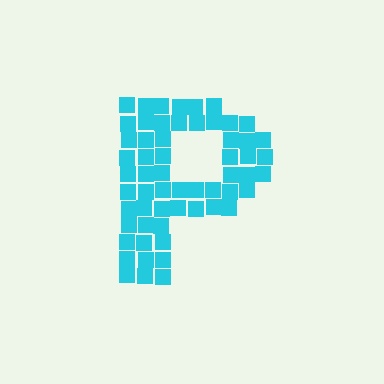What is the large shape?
The large shape is the letter P.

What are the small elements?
The small elements are squares.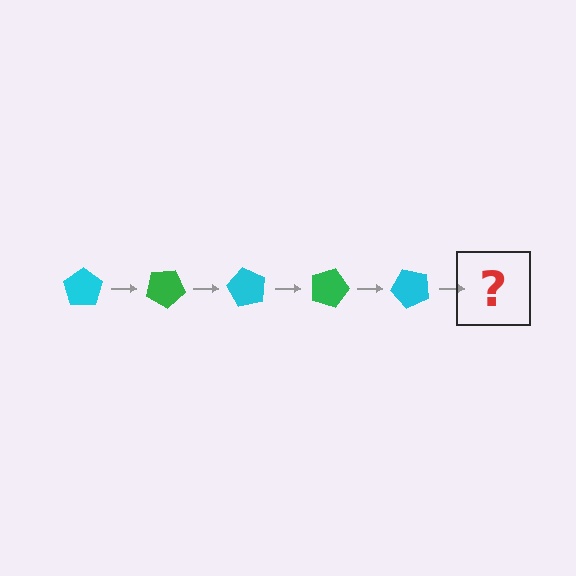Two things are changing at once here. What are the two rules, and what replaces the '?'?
The two rules are that it rotates 30 degrees each step and the color cycles through cyan and green. The '?' should be a green pentagon, rotated 150 degrees from the start.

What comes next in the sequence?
The next element should be a green pentagon, rotated 150 degrees from the start.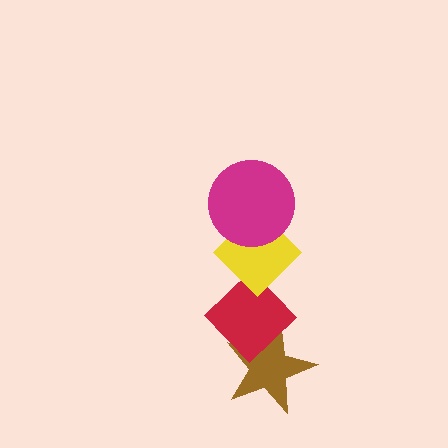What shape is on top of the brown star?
The red diamond is on top of the brown star.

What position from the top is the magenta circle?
The magenta circle is 1st from the top.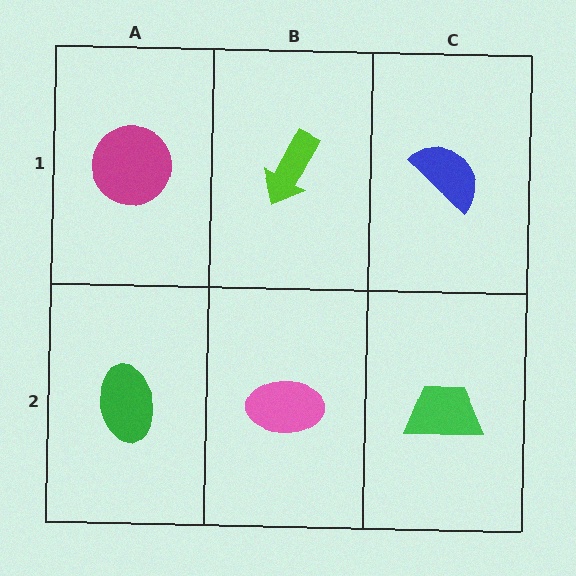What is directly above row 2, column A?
A magenta circle.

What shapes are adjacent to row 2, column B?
A lime arrow (row 1, column B), a green ellipse (row 2, column A), a green trapezoid (row 2, column C).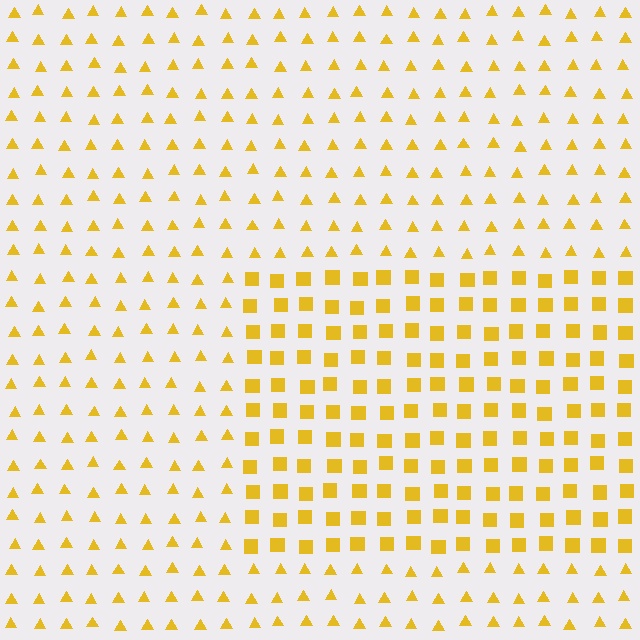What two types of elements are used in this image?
The image uses squares inside the rectangle region and triangles outside it.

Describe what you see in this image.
The image is filled with small yellow elements arranged in a uniform grid. A rectangle-shaped region contains squares, while the surrounding area contains triangles. The boundary is defined purely by the change in element shape.